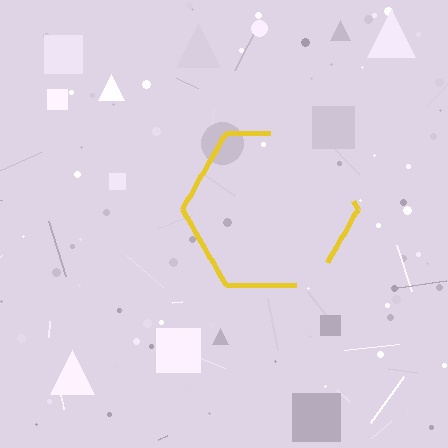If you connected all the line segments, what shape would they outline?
They would outline a hexagon.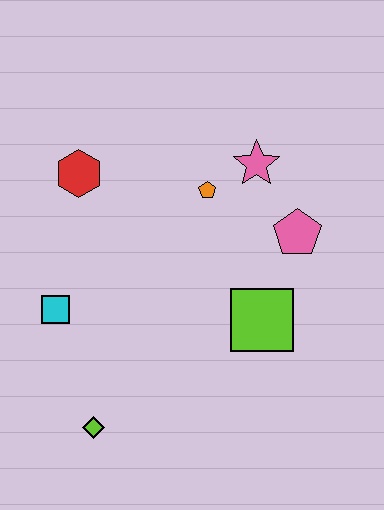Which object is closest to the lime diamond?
The cyan square is closest to the lime diamond.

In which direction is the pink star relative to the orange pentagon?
The pink star is to the right of the orange pentagon.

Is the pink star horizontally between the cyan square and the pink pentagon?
Yes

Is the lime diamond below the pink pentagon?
Yes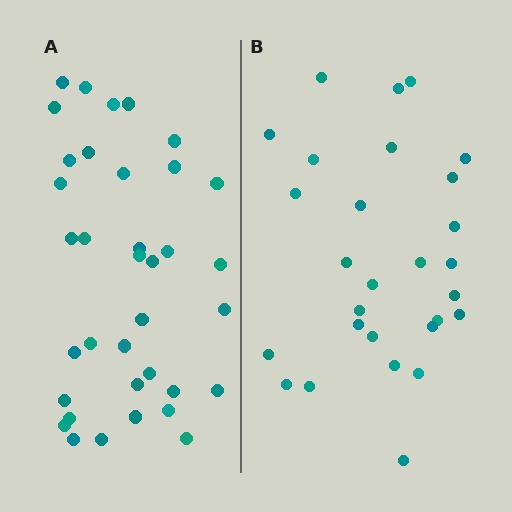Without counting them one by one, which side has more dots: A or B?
Region A (the left region) has more dots.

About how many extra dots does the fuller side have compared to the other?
Region A has roughly 8 or so more dots than region B.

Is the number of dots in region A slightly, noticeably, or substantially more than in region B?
Region A has noticeably more, but not dramatically so. The ratio is roughly 1.3 to 1.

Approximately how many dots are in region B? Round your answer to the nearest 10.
About 30 dots. (The exact count is 28, which rounds to 30.)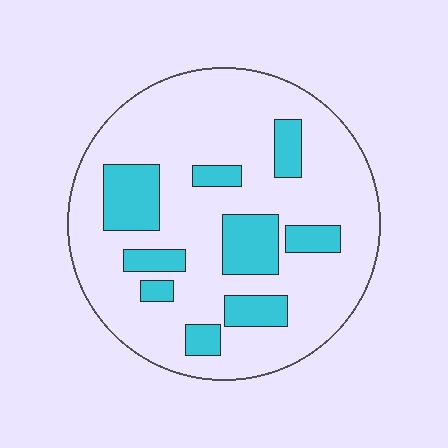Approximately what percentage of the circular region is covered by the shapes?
Approximately 20%.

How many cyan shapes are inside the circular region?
9.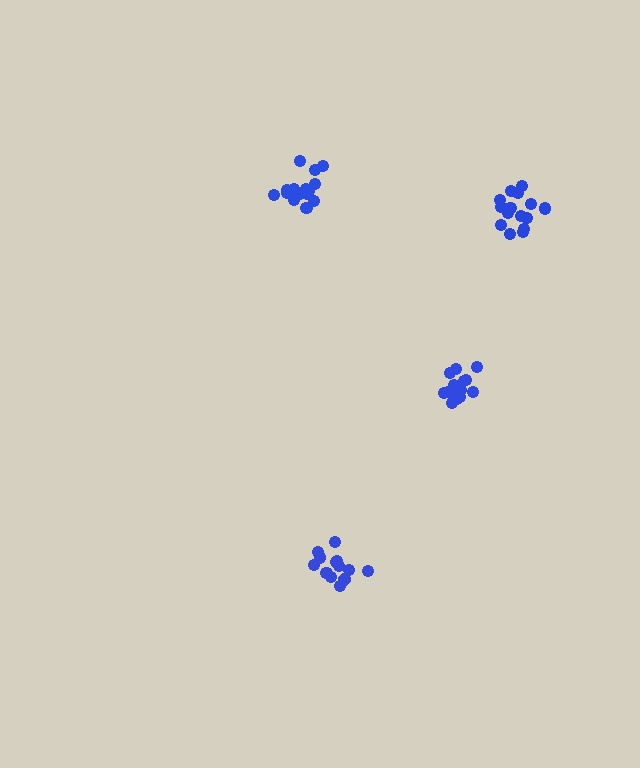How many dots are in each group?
Group 1: 14 dots, Group 2: 13 dots, Group 3: 15 dots, Group 4: 15 dots (57 total).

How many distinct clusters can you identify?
There are 4 distinct clusters.